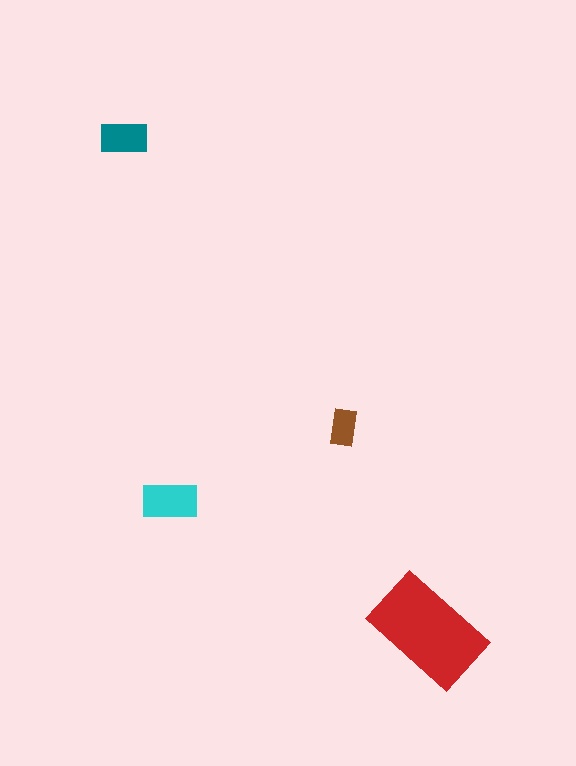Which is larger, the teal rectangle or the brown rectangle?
The teal one.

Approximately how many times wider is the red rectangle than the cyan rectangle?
About 2 times wider.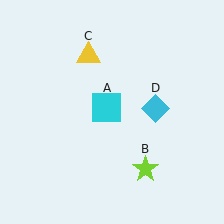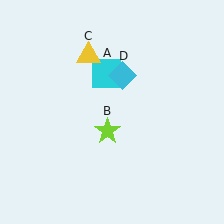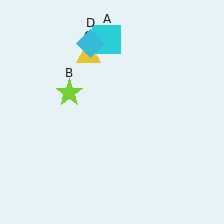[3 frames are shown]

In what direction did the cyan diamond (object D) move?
The cyan diamond (object D) moved up and to the left.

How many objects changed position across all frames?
3 objects changed position: cyan square (object A), lime star (object B), cyan diamond (object D).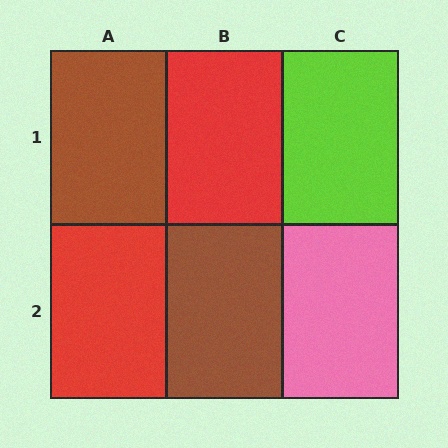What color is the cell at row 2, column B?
Brown.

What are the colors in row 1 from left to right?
Brown, red, lime.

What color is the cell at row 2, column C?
Pink.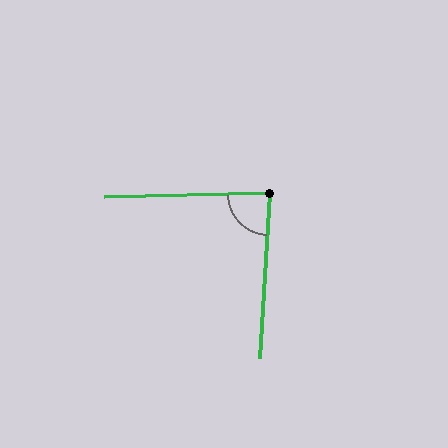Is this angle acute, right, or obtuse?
It is approximately a right angle.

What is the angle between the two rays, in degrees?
Approximately 85 degrees.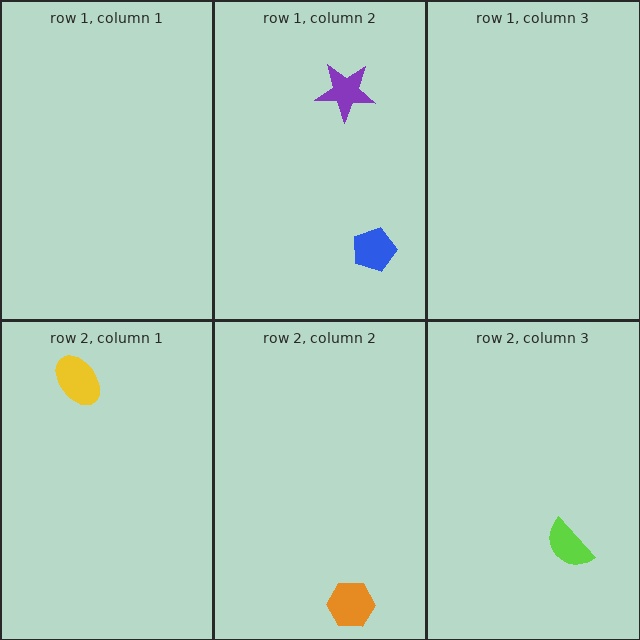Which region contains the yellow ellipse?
The row 2, column 1 region.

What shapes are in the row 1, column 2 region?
The purple star, the blue pentagon.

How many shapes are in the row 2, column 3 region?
1.